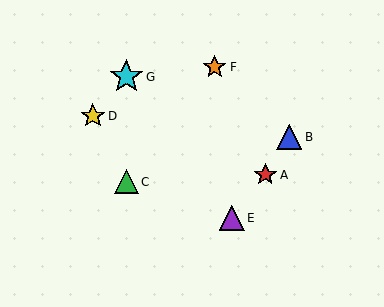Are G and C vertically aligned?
Yes, both are at x≈126.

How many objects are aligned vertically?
2 objects (C, G) are aligned vertically.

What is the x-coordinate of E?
Object E is at x≈232.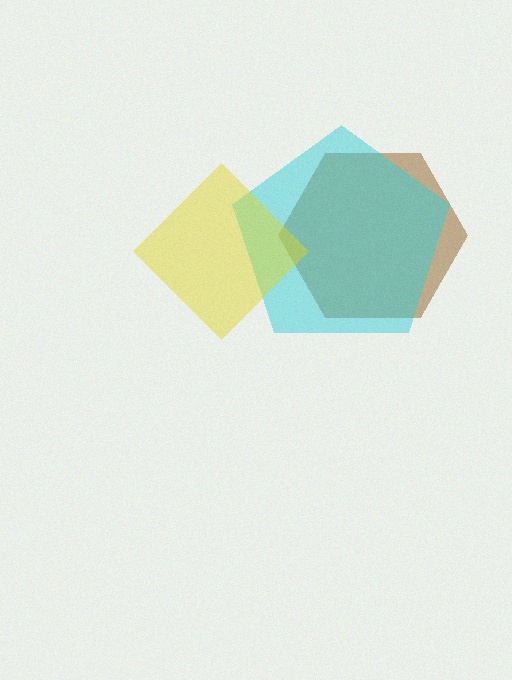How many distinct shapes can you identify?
There are 3 distinct shapes: a brown hexagon, a cyan pentagon, a yellow diamond.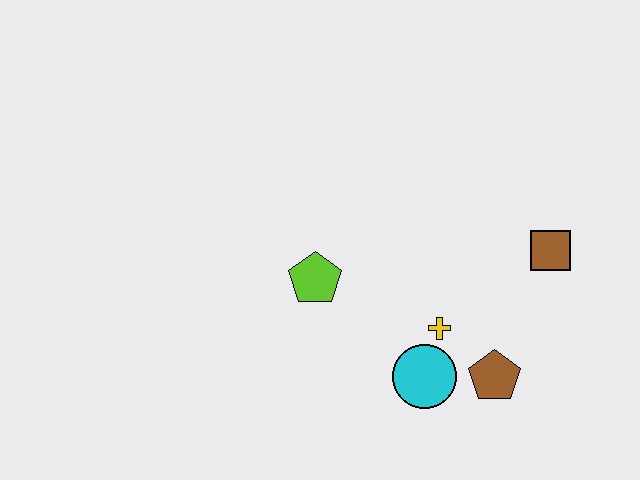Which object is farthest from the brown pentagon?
The lime pentagon is farthest from the brown pentagon.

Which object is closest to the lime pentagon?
The yellow cross is closest to the lime pentagon.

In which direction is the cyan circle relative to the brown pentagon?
The cyan circle is to the left of the brown pentagon.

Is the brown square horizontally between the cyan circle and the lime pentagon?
No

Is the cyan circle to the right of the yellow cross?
No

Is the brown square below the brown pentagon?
No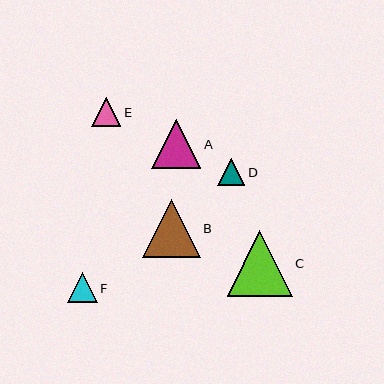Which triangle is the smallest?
Triangle D is the smallest with a size of approximately 27 pixels.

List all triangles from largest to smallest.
From largest to smallest: C, B, A, F, E, D.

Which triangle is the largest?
Triangle C is the largest with a size of approximately 65 pixels.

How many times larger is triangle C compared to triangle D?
Triangle C is approximately 2.4 times the size of triangle D.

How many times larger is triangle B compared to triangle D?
Triangle B is approximately 2.1 times the size of triangle D.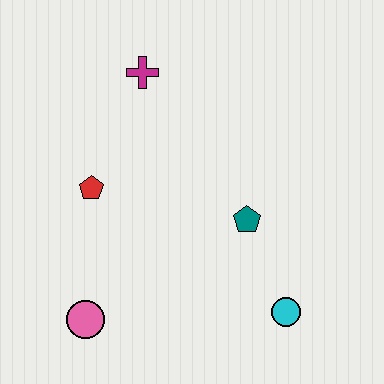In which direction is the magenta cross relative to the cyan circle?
The magenta cross is above the cyan circle.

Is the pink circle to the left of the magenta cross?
Yes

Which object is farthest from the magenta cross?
The cyan circle is farthest from the magenta cross.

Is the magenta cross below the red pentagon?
No